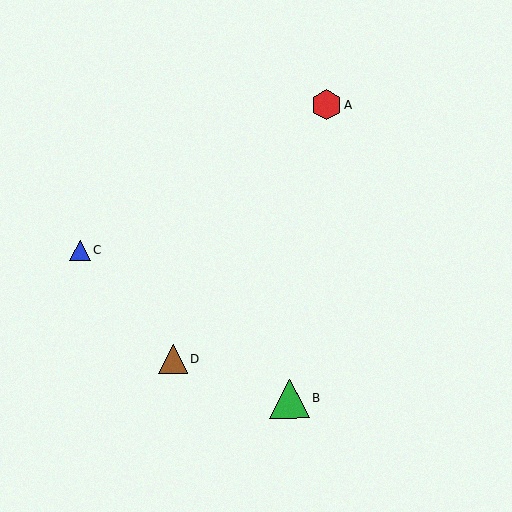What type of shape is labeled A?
Shape A is a red hexagon.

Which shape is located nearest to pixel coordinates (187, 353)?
The brown triangle (labeled D) at (173, 359) is nearest to that location.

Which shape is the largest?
The green triangle (labeled B) is the largest.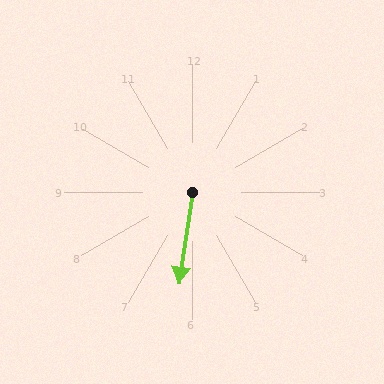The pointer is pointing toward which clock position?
Roughly 6 o'clock.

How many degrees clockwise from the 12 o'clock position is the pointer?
Approximately 188 degrees.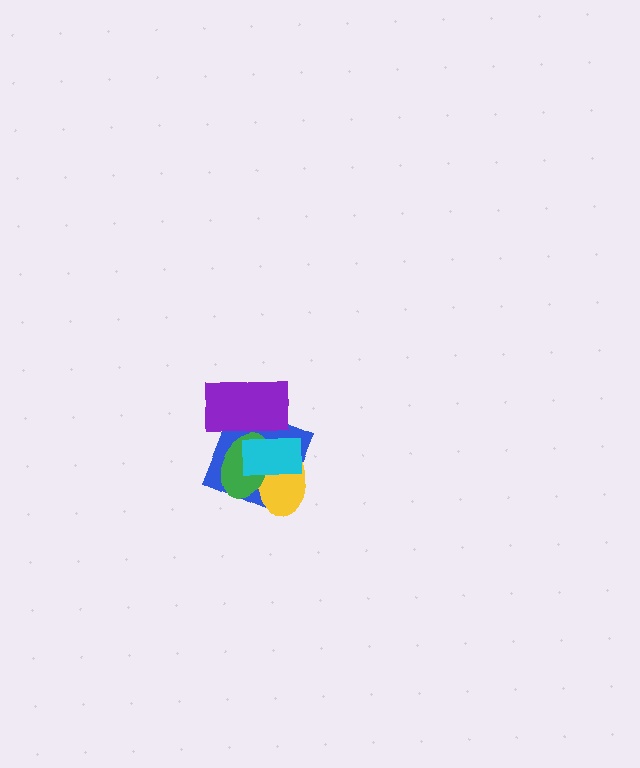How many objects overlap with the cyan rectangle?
4 objects overlap with the cyan rectangle.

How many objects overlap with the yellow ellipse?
3 objects overlap with the yellow ellipse.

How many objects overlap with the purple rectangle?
3 objects overlap with the purple rectangle.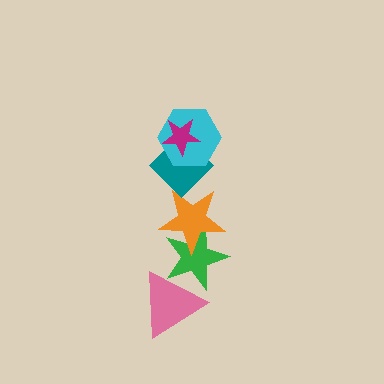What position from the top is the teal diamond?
The teal diamond is 3rd from the top.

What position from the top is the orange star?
The orange star is 4th from the top.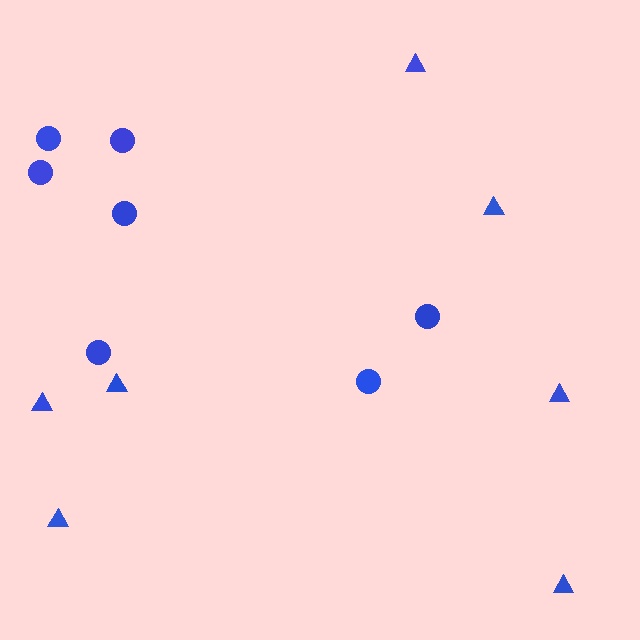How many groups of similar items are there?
There are 2 groups: one group of circles (7) and one group of triangles (7).